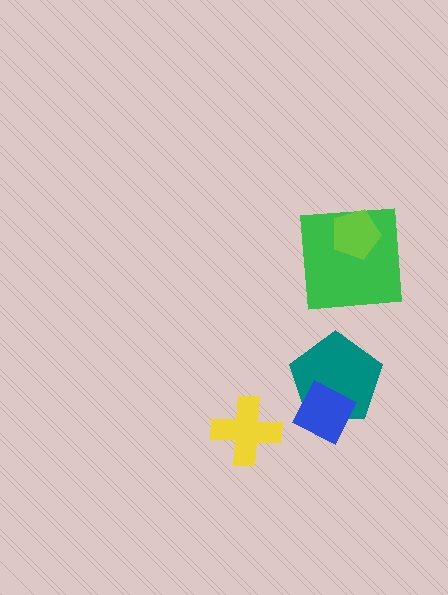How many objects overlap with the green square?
1 object overlaps with the green square.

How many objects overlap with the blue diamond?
1 object overlaps with the blue diamond.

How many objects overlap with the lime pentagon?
1 object overlaps with the lime pentagon.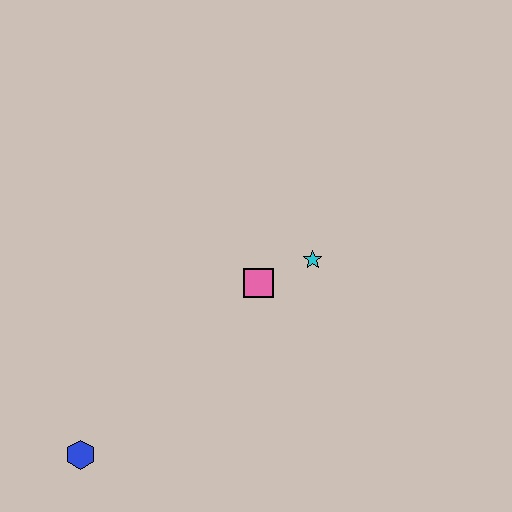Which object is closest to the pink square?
The cyan star is closest to the pink square.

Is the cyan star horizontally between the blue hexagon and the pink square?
No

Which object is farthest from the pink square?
The blue hexagon is farthest from the pink square.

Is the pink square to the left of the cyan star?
Yes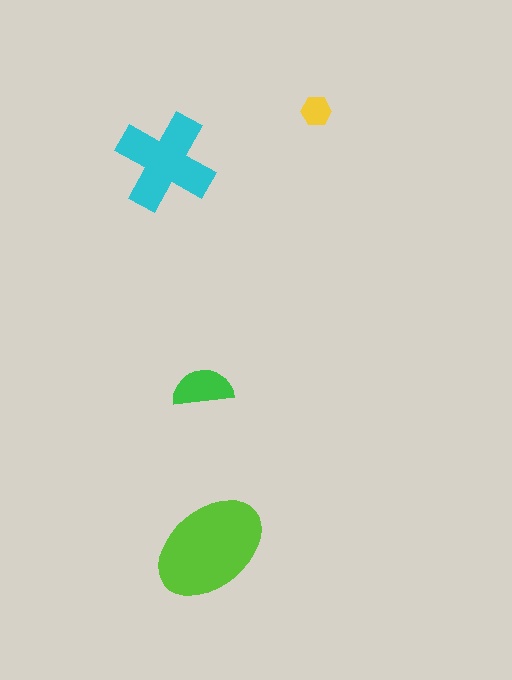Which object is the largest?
The lime ellipse.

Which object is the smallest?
The yellow hexagon.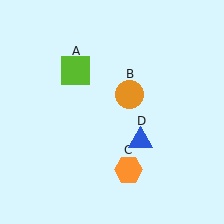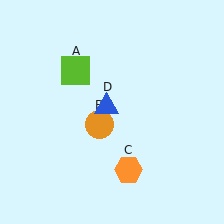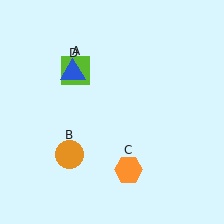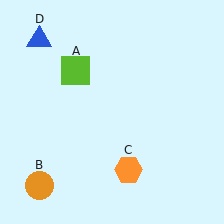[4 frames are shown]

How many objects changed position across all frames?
2 objects changed position: orange circle (object B), blue triangle (object D).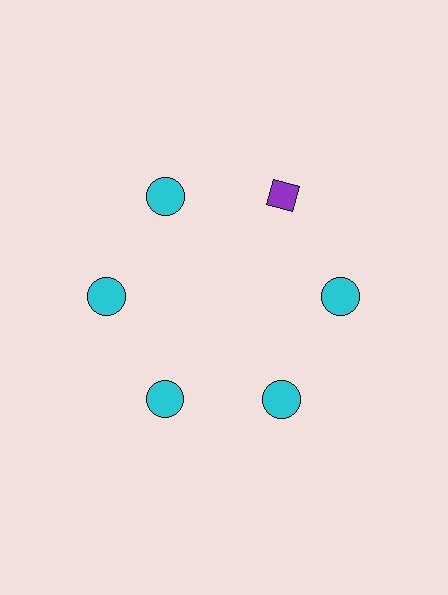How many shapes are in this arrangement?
There are 6 shapes arranged in a ring pattern.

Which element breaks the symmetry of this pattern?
The purple diamond at roughly the 1 o'clock position breaks the symmetry. All other shapes are cyan circles.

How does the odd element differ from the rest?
It differs in both color (purple instead of cyan) and shape (diamond instead of circle).